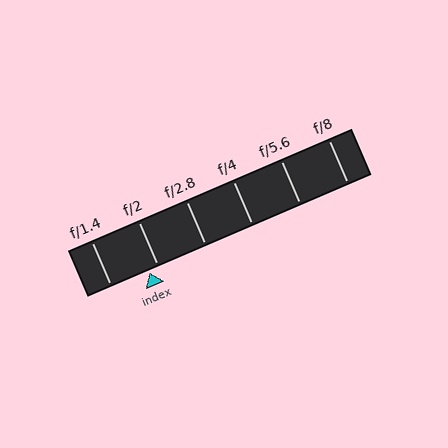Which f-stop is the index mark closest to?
The index mark is closest to f/2.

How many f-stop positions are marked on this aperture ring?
There are 6 f-stop positions marked.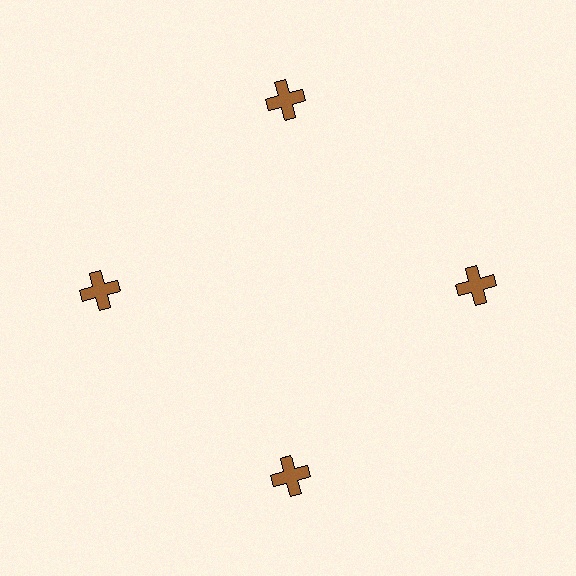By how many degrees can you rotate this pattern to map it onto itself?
The pattern maps onto itself every 90 degrees of rotation.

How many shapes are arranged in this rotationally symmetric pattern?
There are 4 shapes, arranged in 4 groups of 1.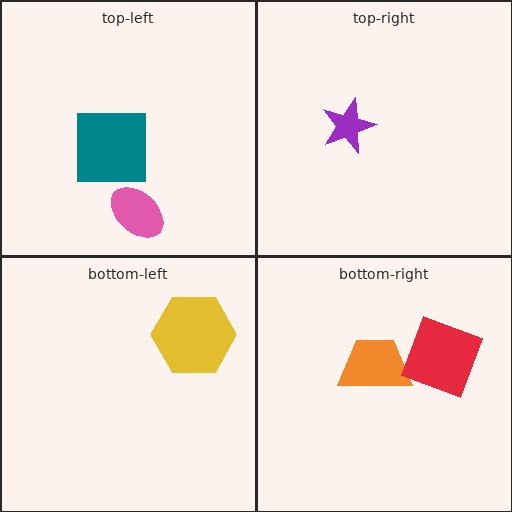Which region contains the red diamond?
The bottom-right region.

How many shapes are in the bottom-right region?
2.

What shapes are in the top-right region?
The purple star.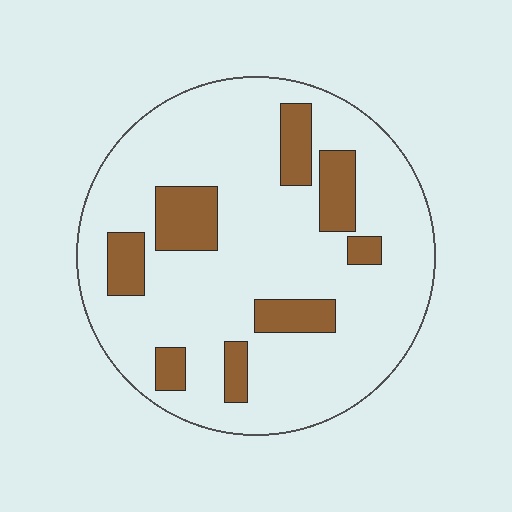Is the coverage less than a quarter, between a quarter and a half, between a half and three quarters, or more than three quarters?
Less than a quarter.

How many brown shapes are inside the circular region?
8.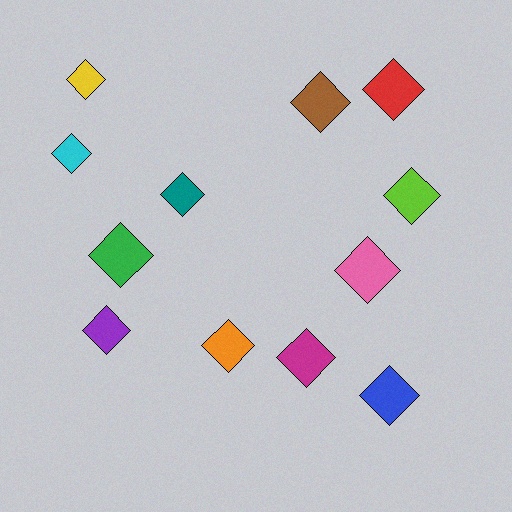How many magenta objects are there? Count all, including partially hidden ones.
There is 1 magenta object.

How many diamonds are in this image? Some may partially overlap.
There are 12 diamonds.